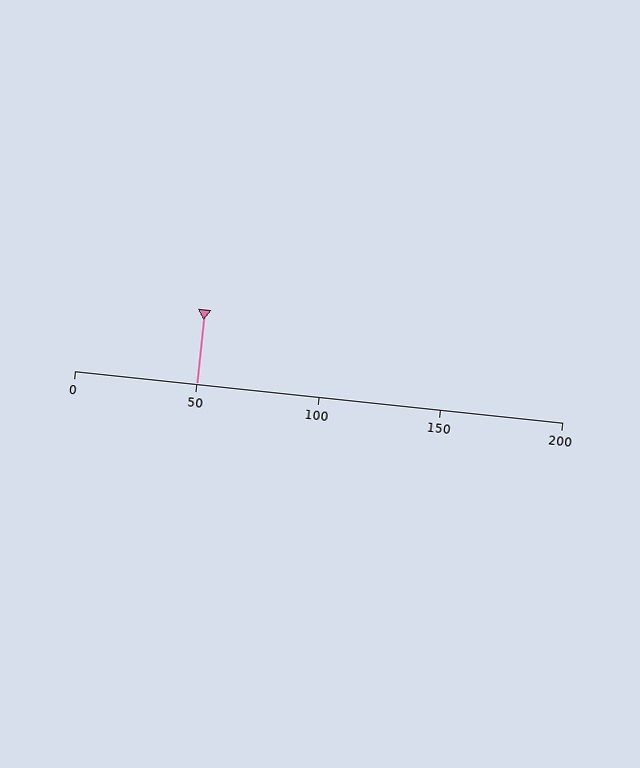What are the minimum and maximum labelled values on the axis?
The axis runs from 0 to 200.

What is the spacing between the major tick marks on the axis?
The major ticks are spaced 50 apart.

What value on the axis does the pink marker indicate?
The marker indicates approximately 50.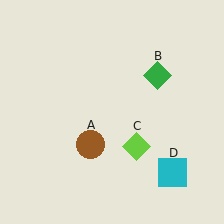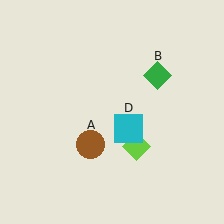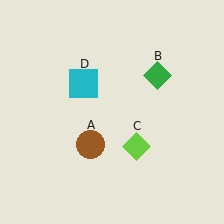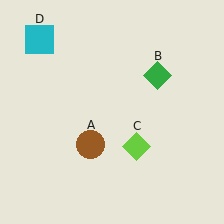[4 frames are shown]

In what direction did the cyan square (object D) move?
The cyan square (object D) moved up and to the left.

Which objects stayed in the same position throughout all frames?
Brown circle (object A) and green diamond (object B) and lime diamond (object C) remained stationary.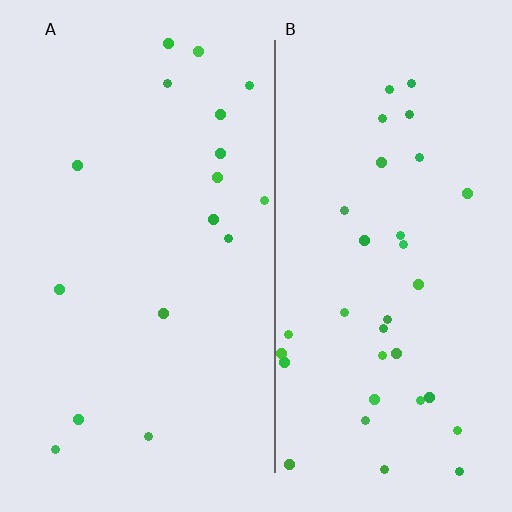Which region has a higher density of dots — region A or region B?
B (the right).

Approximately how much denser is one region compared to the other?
Approximately 2.1× — region B over region A.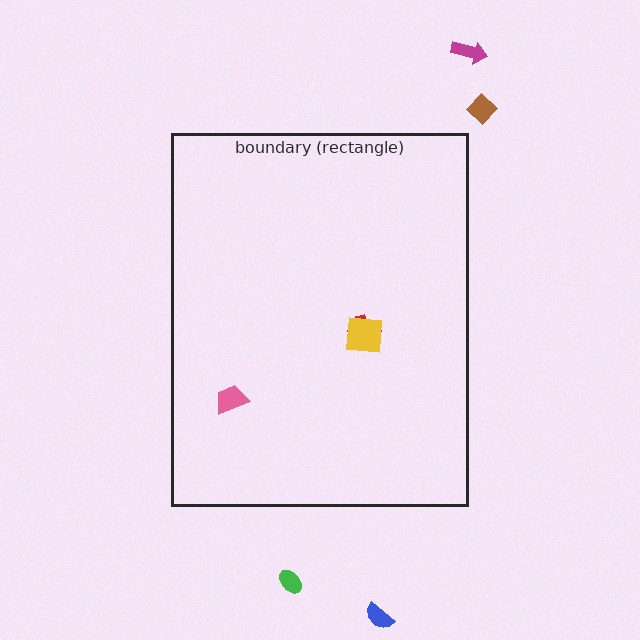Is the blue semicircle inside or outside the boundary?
Outside.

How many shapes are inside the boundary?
3 inside, 4 outside.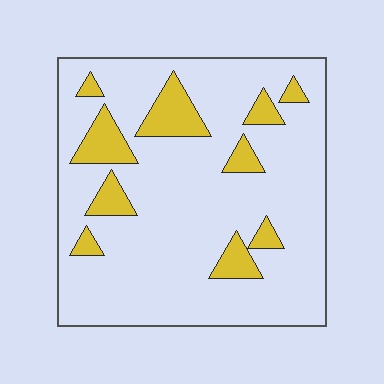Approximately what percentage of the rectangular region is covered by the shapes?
Approximately 15%.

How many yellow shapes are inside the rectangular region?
10.